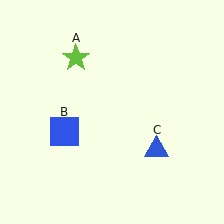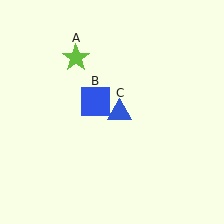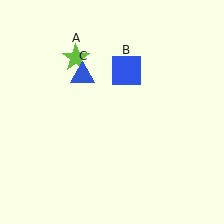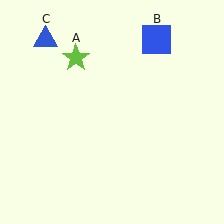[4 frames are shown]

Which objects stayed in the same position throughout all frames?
Lime star (object A) remained stationary.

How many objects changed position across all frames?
2 objects changed position: blue square (object B), blue triangle (object C).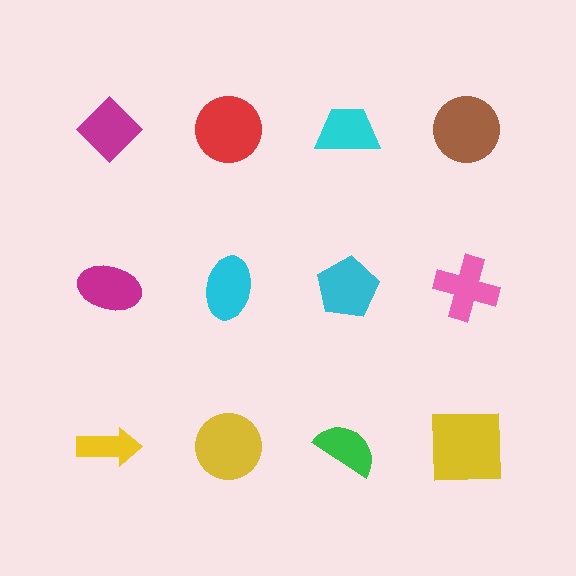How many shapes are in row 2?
4 shapes.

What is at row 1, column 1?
A magenta diamond.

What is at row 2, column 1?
A magenta ellipse.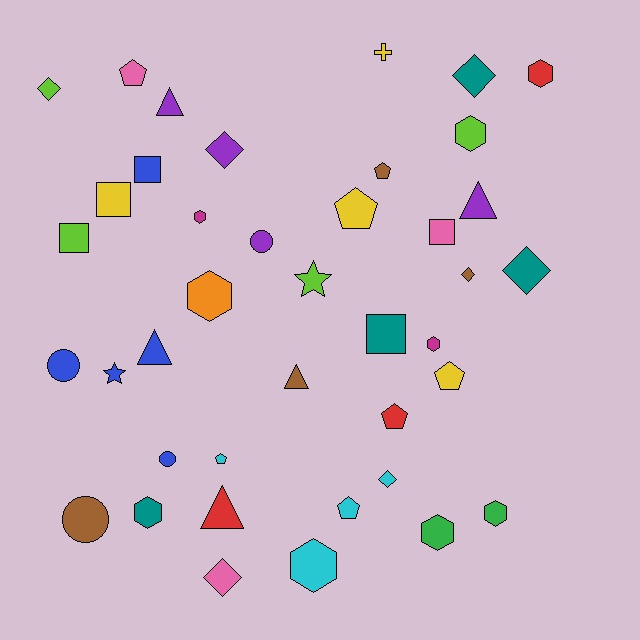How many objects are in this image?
There are 40 objects.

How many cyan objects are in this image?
There are 4 cyan objects.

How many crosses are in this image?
There is 1 cross.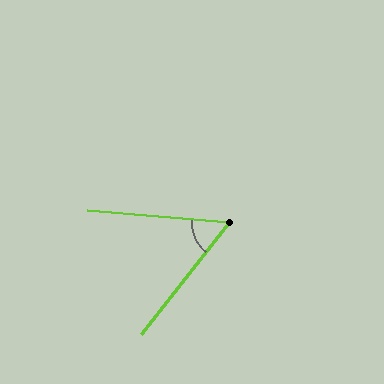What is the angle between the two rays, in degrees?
Approximately 57 degrees.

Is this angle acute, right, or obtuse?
It is acute.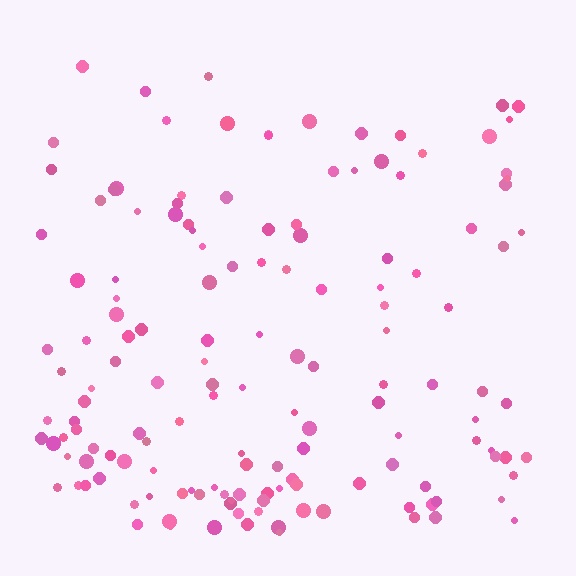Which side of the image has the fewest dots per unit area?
The top.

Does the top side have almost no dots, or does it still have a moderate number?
Still a moderate number, just noticeably fewer than the bottom.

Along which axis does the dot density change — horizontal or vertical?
Vertical.